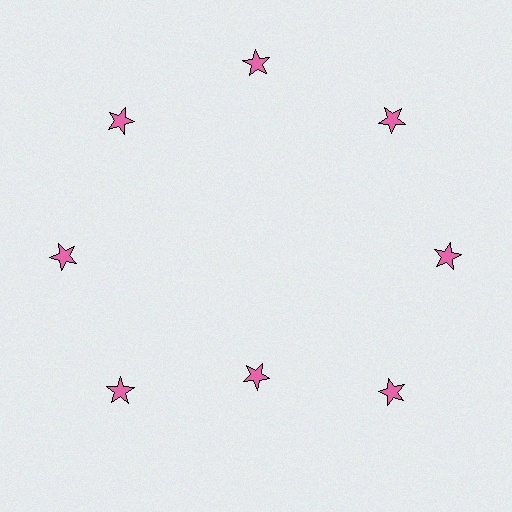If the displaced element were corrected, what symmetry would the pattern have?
It would have 8-fold rotational symmetry — the pattern would map onto itself every 45 degrees.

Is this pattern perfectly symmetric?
No. The 8 pink stars are arranged in a ring, but one element near the 6 o'clock position is pulled inward toward the center, breaking the 8-fold rotational symmetry.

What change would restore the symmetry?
The symmetry would be restored by moving it outward, back onto the ring so that all 8 stars sit at equal angles and equal distance from the center.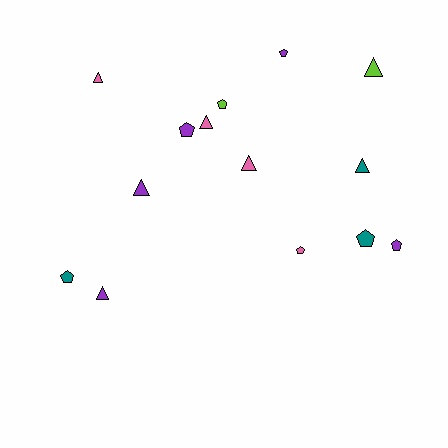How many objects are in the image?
There are 14 objects.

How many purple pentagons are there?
There are 3 purple pentagons.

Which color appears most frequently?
Purple, with 5 objects.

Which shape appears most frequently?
Pentagon, with 7 objects.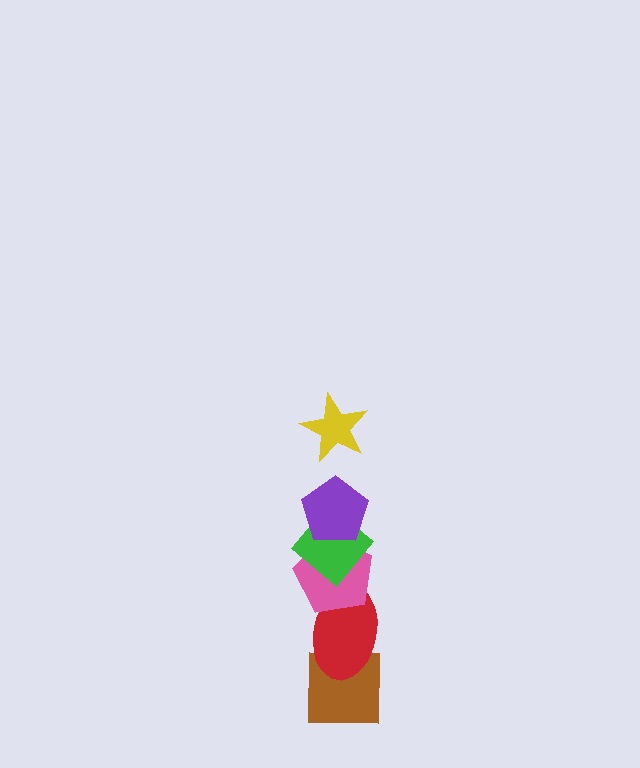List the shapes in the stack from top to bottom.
From top to bottom: the yellow star, the purple pentagon, the green diamond, the pink pentagon, the red ellipse, the brown square.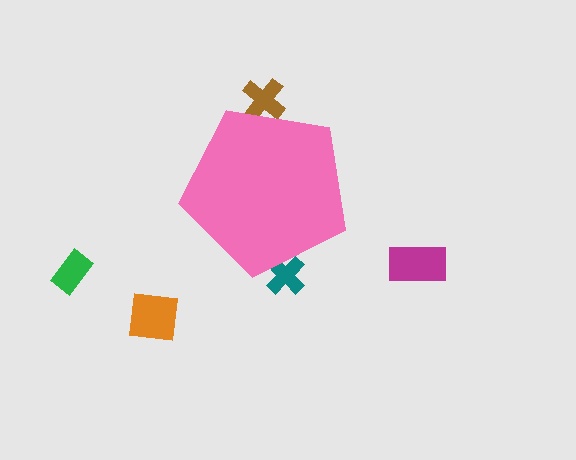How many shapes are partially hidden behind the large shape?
2 shapes are partially hidden.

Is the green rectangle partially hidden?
No, the green rectangle is fully visible.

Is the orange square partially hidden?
No, the orange square is fully visible.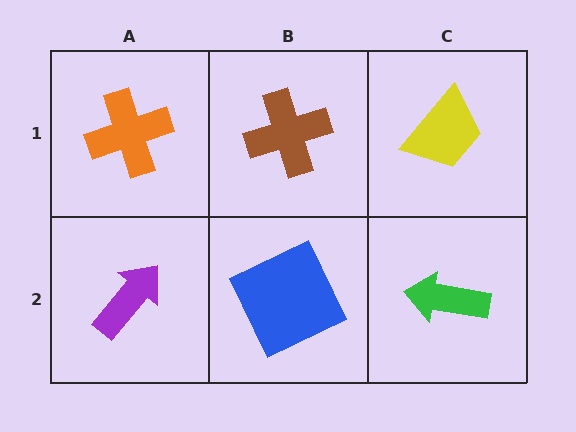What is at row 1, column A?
An orange cross.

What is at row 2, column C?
A green arrow.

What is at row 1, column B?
A brown cross.